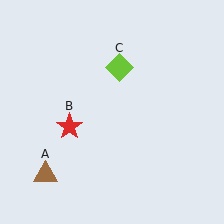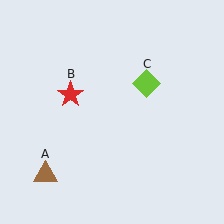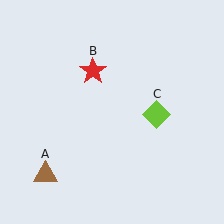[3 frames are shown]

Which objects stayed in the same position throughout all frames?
Brown triangle (object A) remained stationary.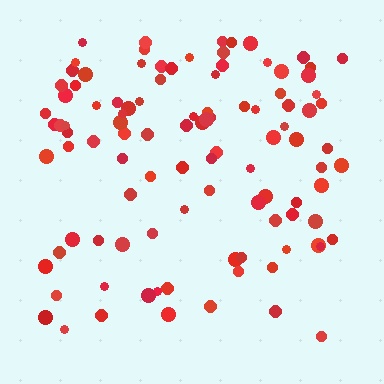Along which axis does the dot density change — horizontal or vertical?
Vertical.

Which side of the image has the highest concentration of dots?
The top.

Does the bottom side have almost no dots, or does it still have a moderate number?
Still a moderate number, just noticeably fewer than the top.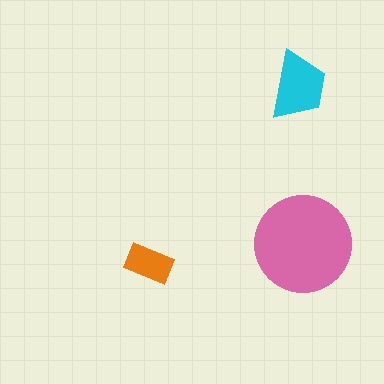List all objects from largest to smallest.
The pink circle, the cyan trapezoid, the orange rectangle.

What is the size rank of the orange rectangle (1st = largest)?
3rd.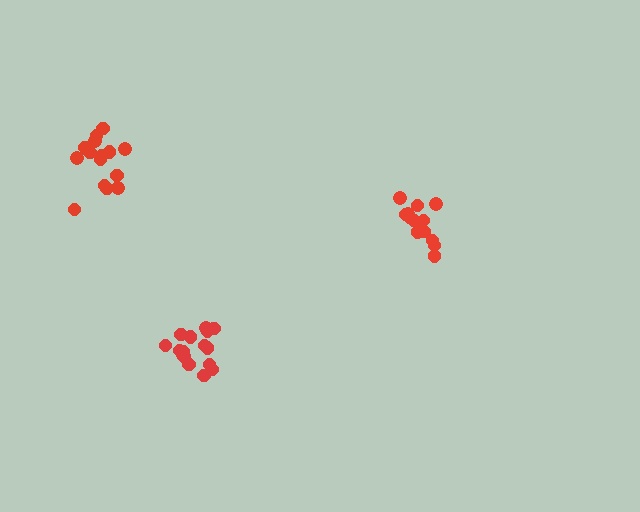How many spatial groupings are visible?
There are 3 spatial groupings.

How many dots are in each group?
Group 1: 16 dots, Group 2: 13 dots, Group 3: 15 dots (44 total).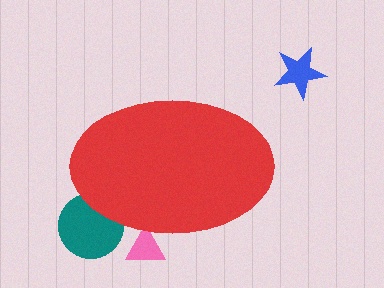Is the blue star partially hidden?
No, the blue star is fully visible.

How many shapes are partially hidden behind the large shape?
2 shapes are partially hidden.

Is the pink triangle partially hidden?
Yes, the pink triangle is partially hidden behind the red ellipse.